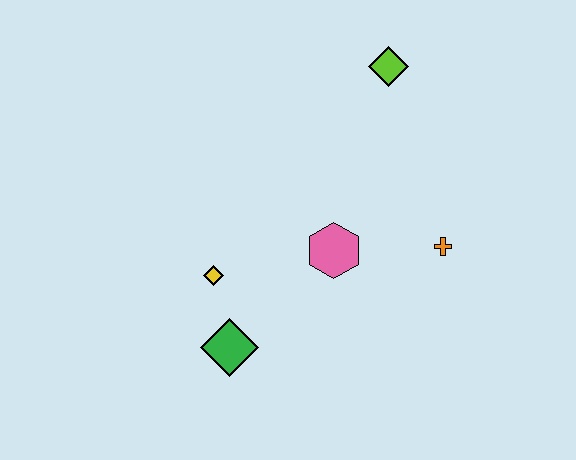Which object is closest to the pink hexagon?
The orange cross is closest to the pink hexagon.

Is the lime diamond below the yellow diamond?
No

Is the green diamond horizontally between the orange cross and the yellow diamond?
Yes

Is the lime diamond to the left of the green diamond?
No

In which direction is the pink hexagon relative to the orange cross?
The pink hexagon is to the left of the orange cross.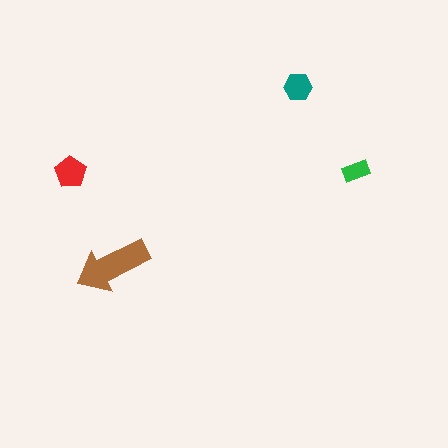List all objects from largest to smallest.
The brown arrow, the red pentagon, the teal hexagon, the green rectangle.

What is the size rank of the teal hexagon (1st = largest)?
3rd.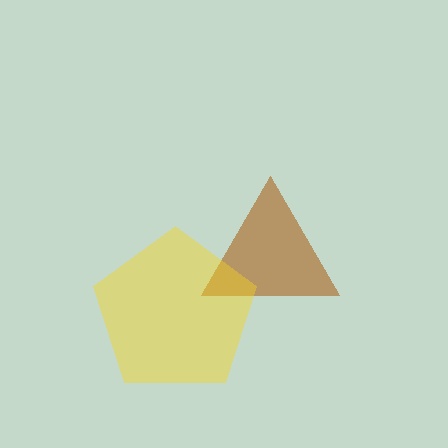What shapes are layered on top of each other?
The layered shapes are: a brown triangle, a yellow pentagon.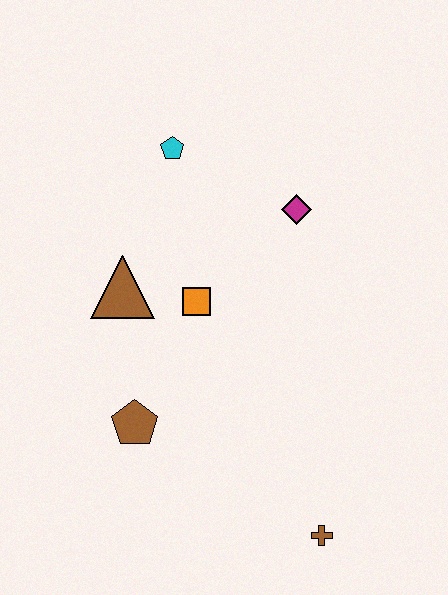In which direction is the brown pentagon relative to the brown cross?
The brown pentagon is to the left of the brown cross.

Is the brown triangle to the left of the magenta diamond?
Yes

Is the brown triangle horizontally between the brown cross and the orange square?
No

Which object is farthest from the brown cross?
The cyan pentagon is farthest from the brown cross.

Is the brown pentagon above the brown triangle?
No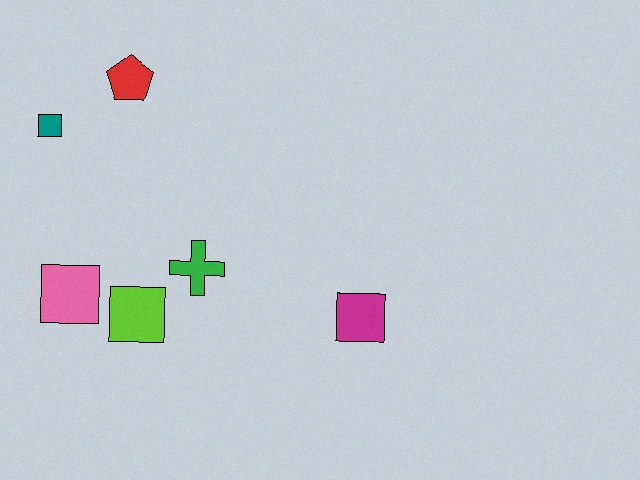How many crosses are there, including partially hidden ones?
There is 1 cross.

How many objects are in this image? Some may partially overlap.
There are 6 objects.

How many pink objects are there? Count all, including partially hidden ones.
There is 1 pink object.